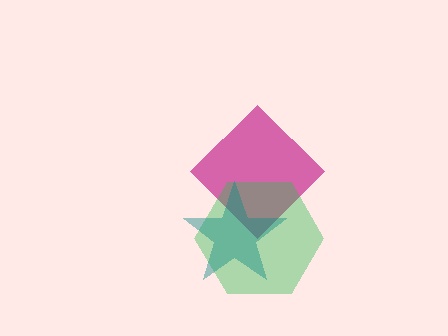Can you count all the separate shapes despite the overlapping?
Yes, there are 3 separate shapes.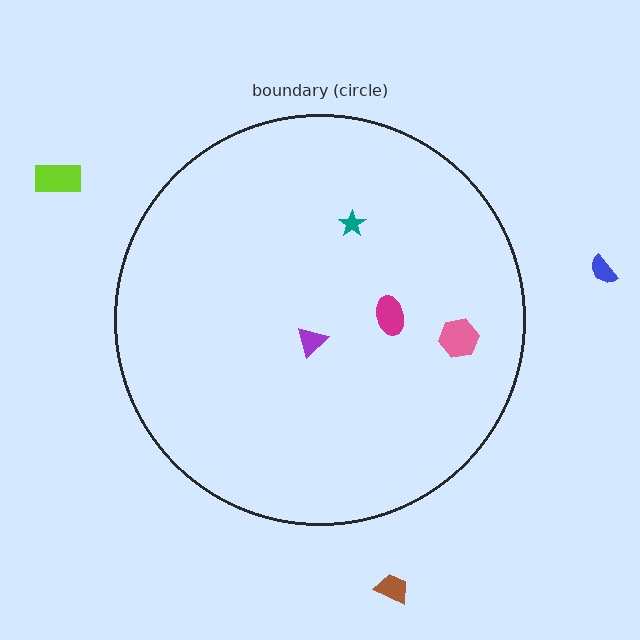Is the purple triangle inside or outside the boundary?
Inside.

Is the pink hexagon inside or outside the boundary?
Inside.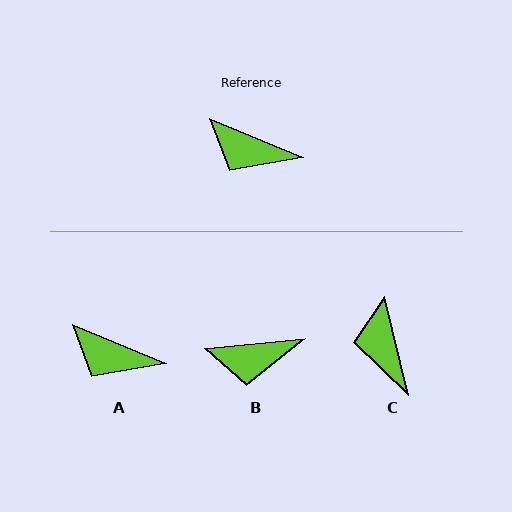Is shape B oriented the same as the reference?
No, it is off by about 28 degrees.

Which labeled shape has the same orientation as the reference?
A.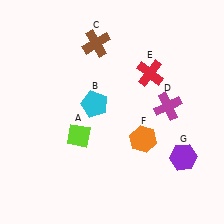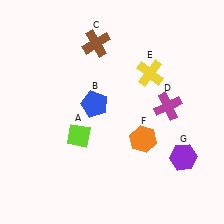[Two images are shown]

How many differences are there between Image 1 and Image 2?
There are 2 differences between the two images.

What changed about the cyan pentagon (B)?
In Image 1, B is cyan. In Image 2, it changed to blue.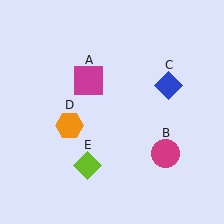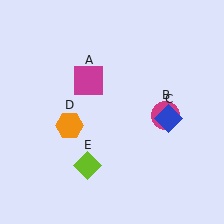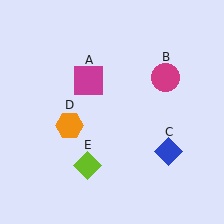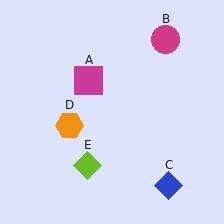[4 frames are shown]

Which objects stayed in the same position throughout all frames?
Magenta square (object A) and orange hexagon (object D) and lime diamond (object E) remained stationary.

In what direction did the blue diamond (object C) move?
The blue diamond (object C) moved down.